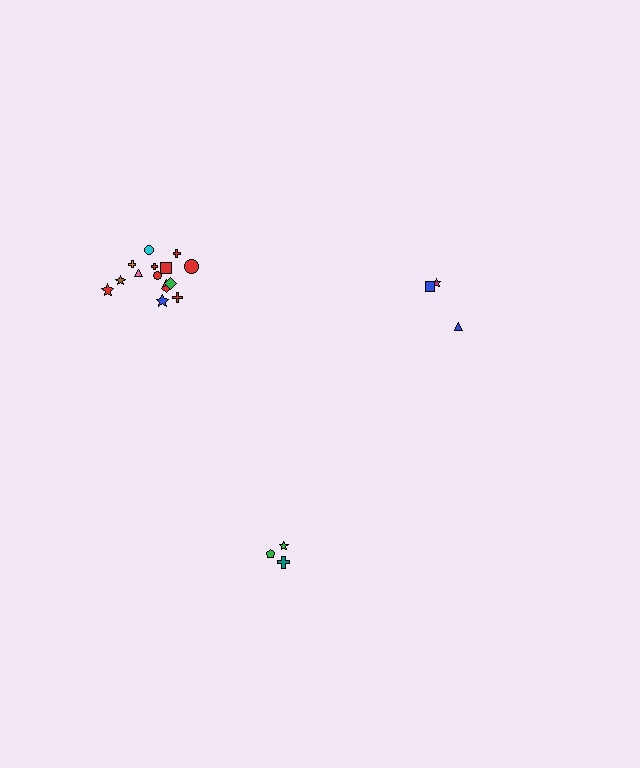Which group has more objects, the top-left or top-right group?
The top-left group.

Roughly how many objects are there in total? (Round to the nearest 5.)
Roughly 20 objects in total.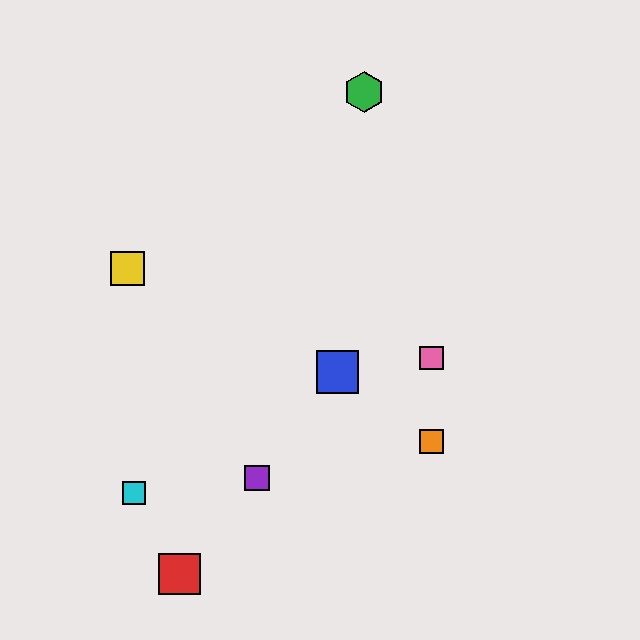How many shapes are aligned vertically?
2 shapes (the orange square, the pink square) are aligned vertically.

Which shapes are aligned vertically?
The orange square, the pink square are aligned vertically.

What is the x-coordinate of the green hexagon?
The green hexagon is at x≈364.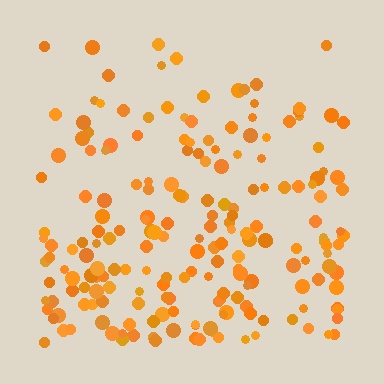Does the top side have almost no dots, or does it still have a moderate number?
Still a moderate number, just noticeably fewer than the bottom.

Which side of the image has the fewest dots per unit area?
The top.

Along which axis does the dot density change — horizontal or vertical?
Vertical.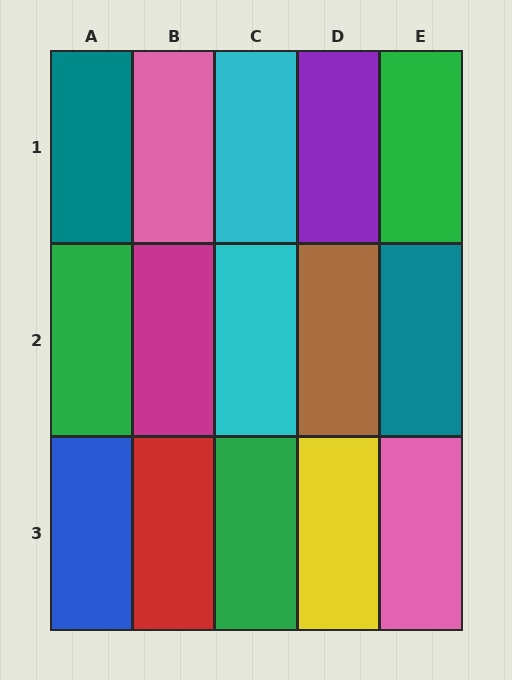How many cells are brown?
1 cell is brown.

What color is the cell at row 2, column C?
Cyan.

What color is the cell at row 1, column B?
Pink.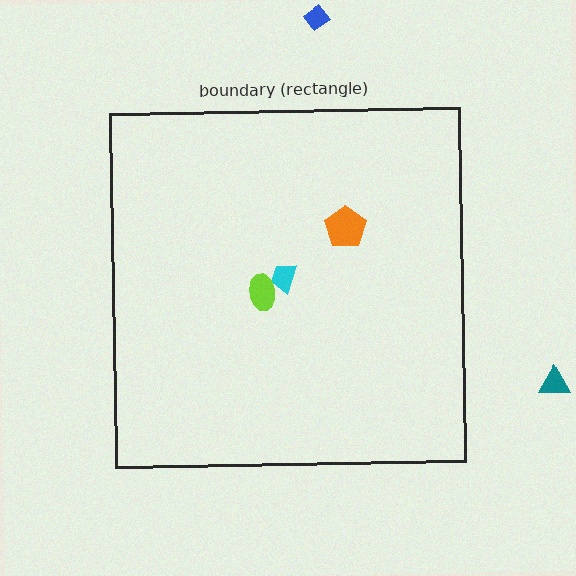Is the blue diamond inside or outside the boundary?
Outside.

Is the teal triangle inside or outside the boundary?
Outside.